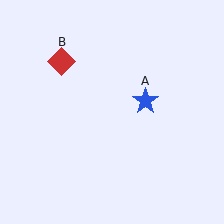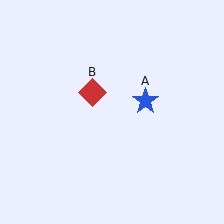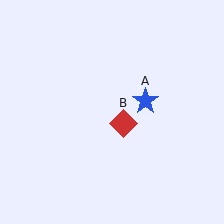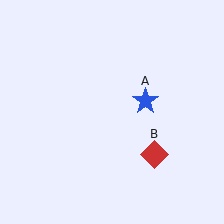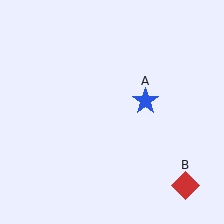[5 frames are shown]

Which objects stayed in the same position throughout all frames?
Blue star (object A) remained stationary.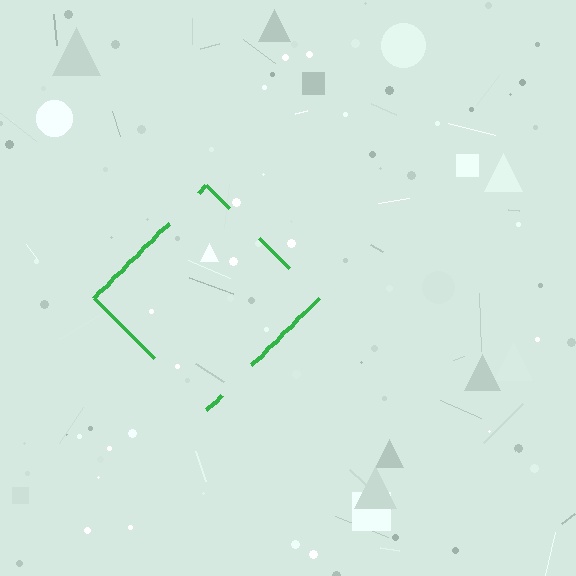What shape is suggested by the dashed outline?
The dashed outline suggests a diamond.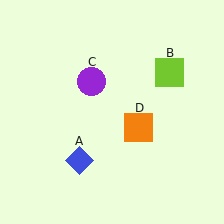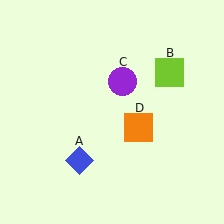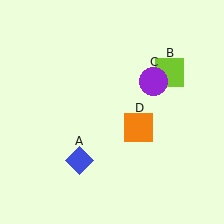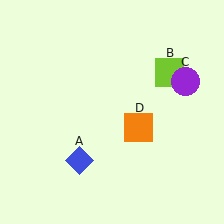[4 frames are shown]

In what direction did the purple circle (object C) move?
The purple circle (object C) moved right.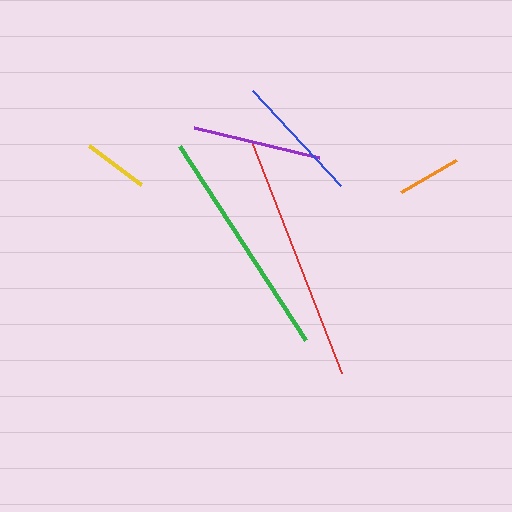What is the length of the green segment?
The green segment is approximately 231 pixels long.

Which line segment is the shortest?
The orange line is the shortest at approximately 63 pixels.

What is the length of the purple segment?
The purple segment is approximately 129 pixels long.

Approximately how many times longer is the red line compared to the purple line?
The red line is approximately 1.9 times the length of the purple line.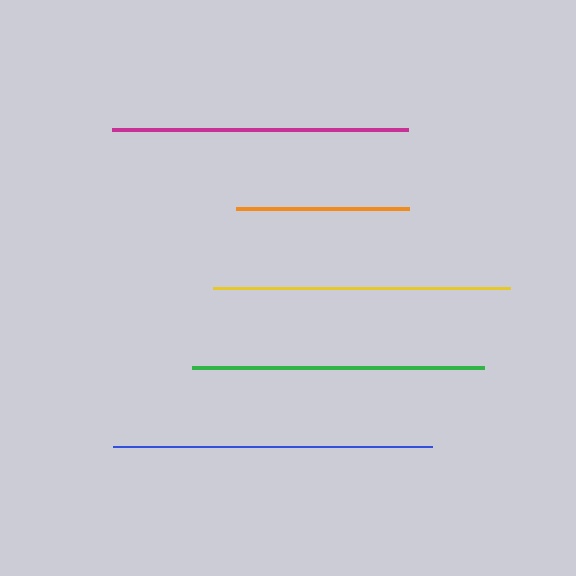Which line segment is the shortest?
The orange line is the shortest at approximately 173 pixels.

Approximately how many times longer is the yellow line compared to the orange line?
The yellow line is approximately 1.7 times the length of the orange line.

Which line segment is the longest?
The blue line is the longest at approximately 319 pixels.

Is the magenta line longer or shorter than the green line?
The magenta line is longer than the green line.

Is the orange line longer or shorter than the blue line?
The blue line is longer than the orange line.